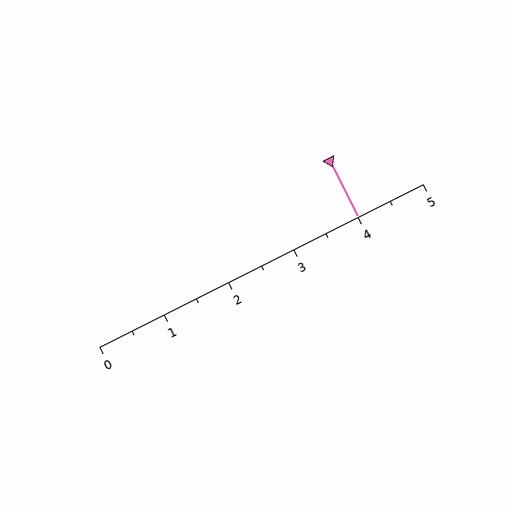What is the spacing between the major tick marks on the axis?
The major ticks are spaced 1 apart.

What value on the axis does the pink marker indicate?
The marker indicates approximately 4.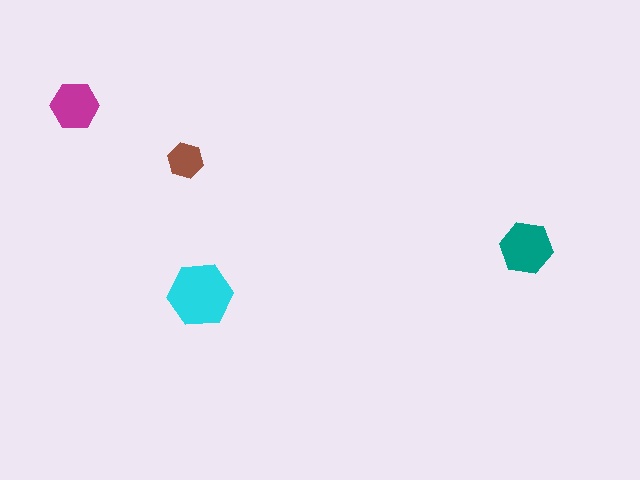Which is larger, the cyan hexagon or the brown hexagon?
The cyan one.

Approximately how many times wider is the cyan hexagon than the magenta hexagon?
About 1.5 times wider.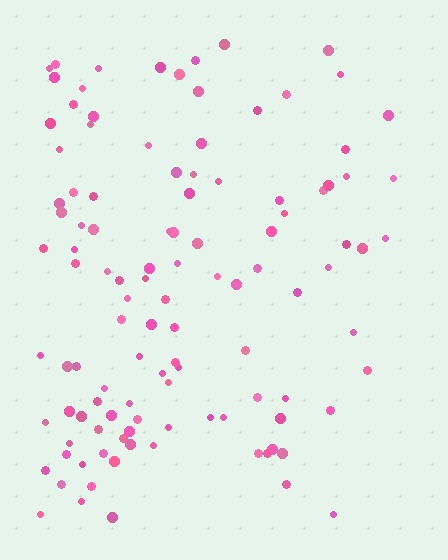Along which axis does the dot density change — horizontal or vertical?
Horizontal.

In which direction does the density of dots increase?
From right to left, with the left side densest.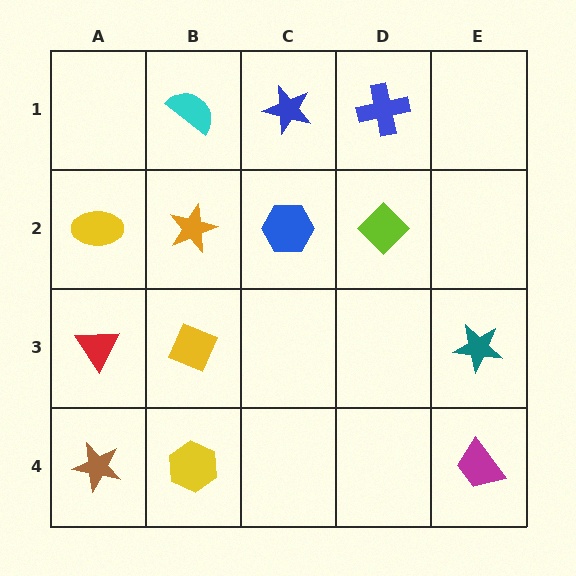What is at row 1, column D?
A blue cross.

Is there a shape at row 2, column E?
No, that cell is empty.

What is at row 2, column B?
An orange star.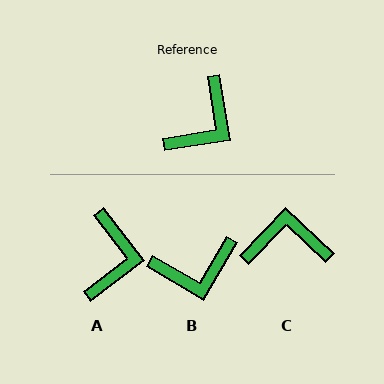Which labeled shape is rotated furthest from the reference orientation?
C, about 127 degrees away.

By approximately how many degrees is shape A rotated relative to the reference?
Approximately 28 degrees counter-clockwise.